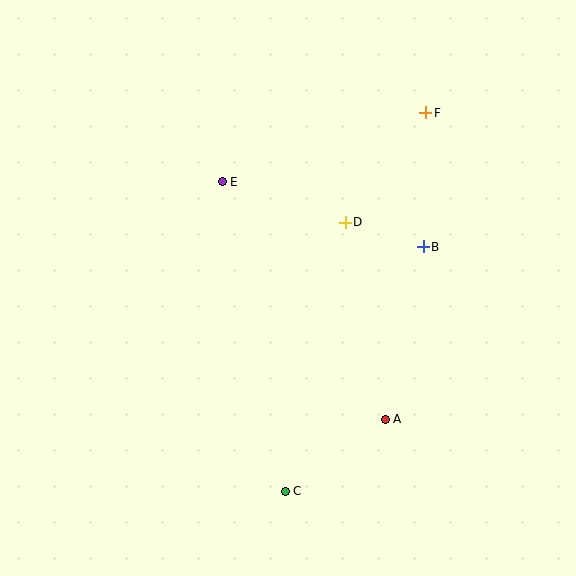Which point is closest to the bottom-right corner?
Point A is closest to the bottom-right corner.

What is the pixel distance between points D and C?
The distance between D and C is 276 pixels.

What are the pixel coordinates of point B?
Point B is at (423, 247).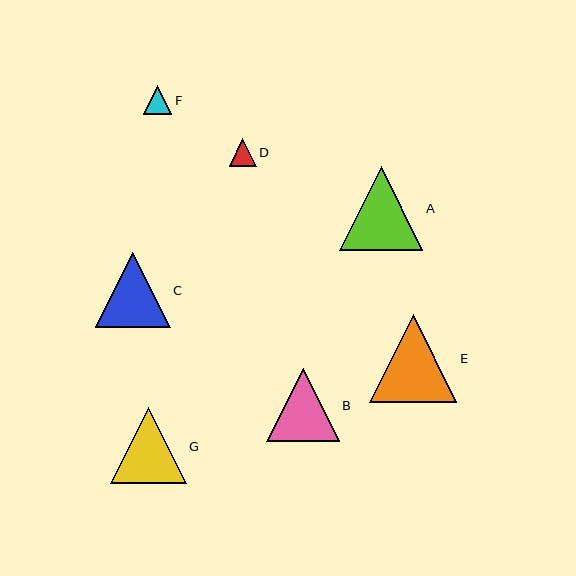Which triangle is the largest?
Triangle E is the largest with a size of approximately 88 pixels.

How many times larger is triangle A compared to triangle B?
Triangle A is approximately 1.1 times the size of triangle B.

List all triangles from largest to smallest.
From largest to smallest: E, A, G, C, B, F, D.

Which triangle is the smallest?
Triangle D is the smallest with a size of approximately 27 pixels.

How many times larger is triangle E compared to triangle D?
Triangle E is approximately 3.2 times the size of triangle D.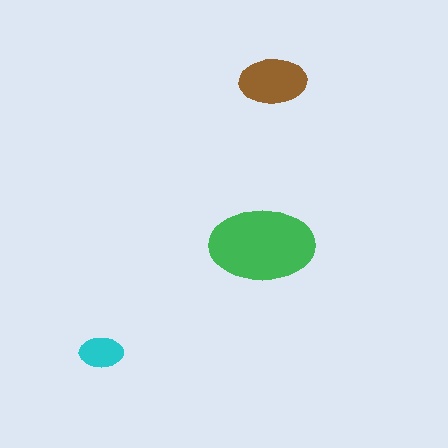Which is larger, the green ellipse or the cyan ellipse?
The green one.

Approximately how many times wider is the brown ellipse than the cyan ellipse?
About 1.5 times wider.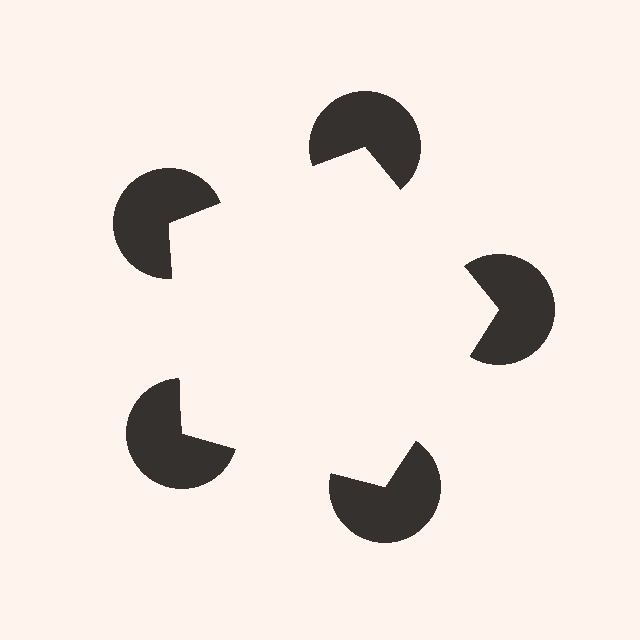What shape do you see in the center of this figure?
An illusory pentagon — its edges are inferred from the aligned wedge cuts in the pac-man discs, not physically drawn.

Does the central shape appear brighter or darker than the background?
It typically appears slightly brighter than the background, even though no actual brightness change is drawn.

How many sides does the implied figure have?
5 sides.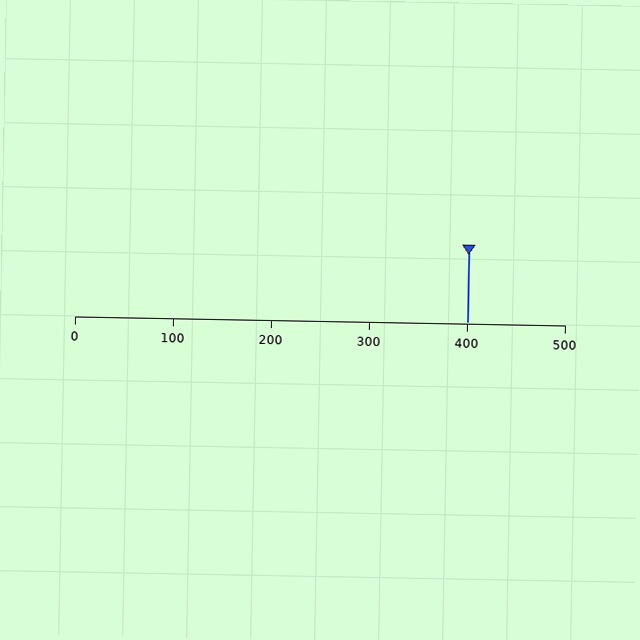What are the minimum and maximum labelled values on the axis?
The axis runs from 0 to 500.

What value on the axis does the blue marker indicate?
The marker indicates approximately 400.